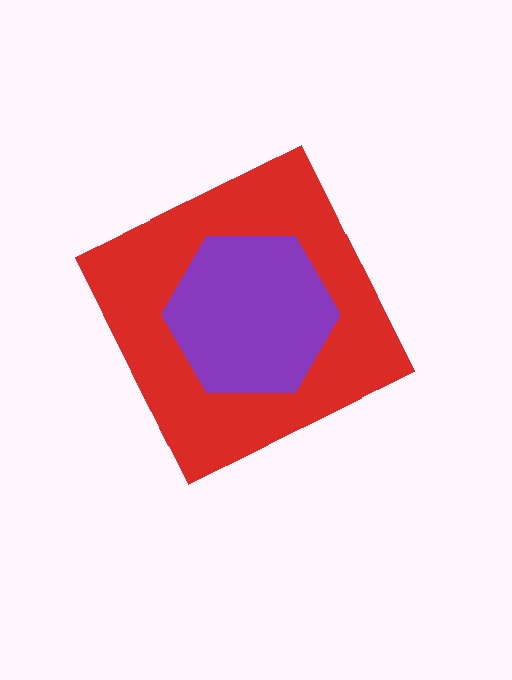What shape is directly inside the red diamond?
The purple hexagon.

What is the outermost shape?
The red diamond.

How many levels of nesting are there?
2.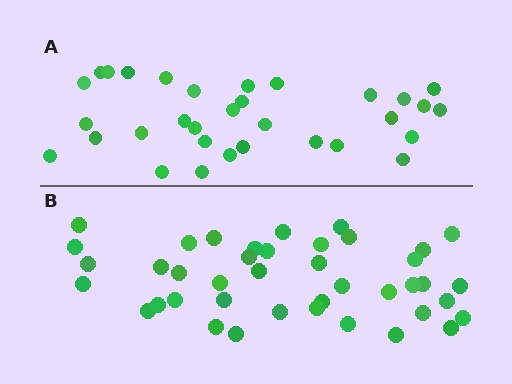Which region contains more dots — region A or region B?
Region B (the bottom region) has more dots.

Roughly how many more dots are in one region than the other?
Region B has roughly 8 or so more dots than region A.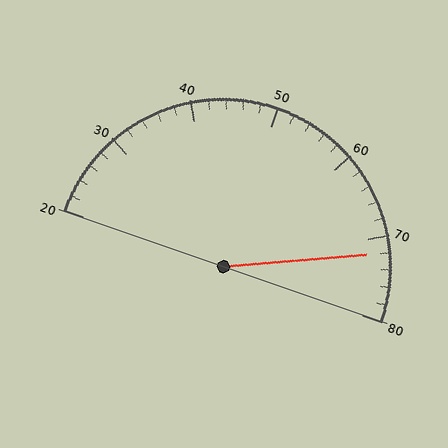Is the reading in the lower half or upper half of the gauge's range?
The reading is in the upper half of the range (20 to 80).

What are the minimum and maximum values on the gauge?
The gauge ranges from 20 to 80.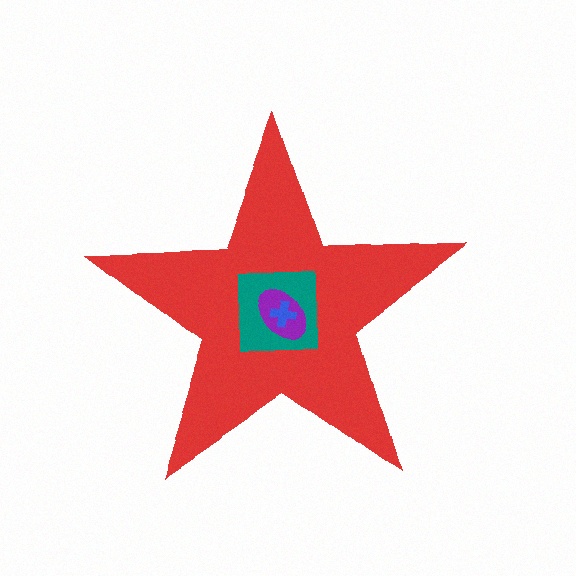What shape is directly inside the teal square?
The purple ellipse.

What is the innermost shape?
The blue cross.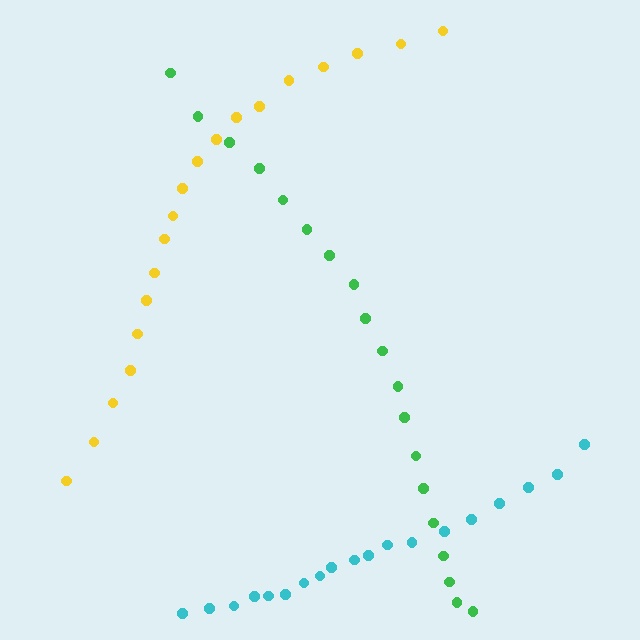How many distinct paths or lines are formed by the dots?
There are 3 distinct paths.